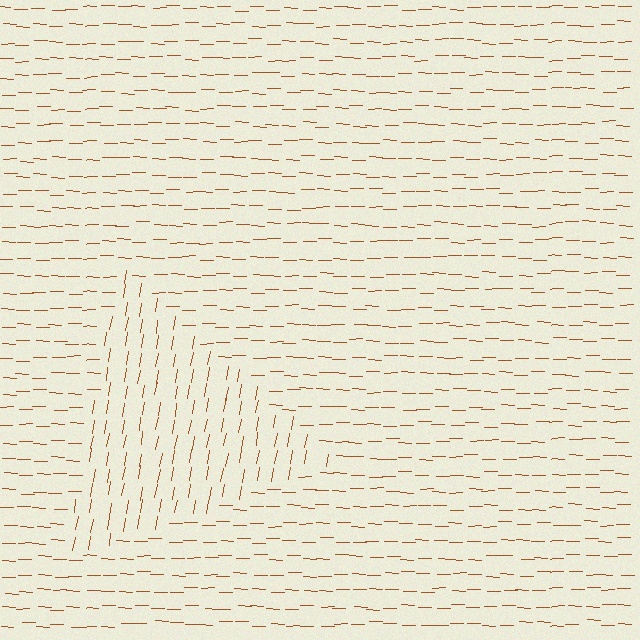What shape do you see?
I see a triangle.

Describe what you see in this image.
The image is filled with small brown line segments. A triangle region in the image has lines oriented differently from the surrounding lines, creating a visible texture boundary.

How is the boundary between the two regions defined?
The boundary is defined purely by a change in line orientation (approximately 81 degrees difference). All lines are the same color and thickness.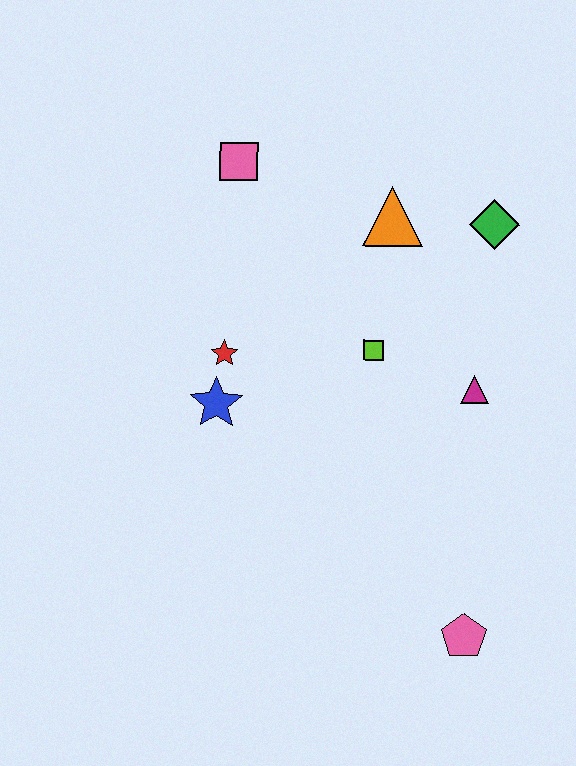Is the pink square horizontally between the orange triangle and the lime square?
No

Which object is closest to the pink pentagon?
The magenta triangle is closest to the pink pentagon.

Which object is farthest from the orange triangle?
The pink pentagon is farthest from the orange triangle.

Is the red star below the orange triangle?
Yes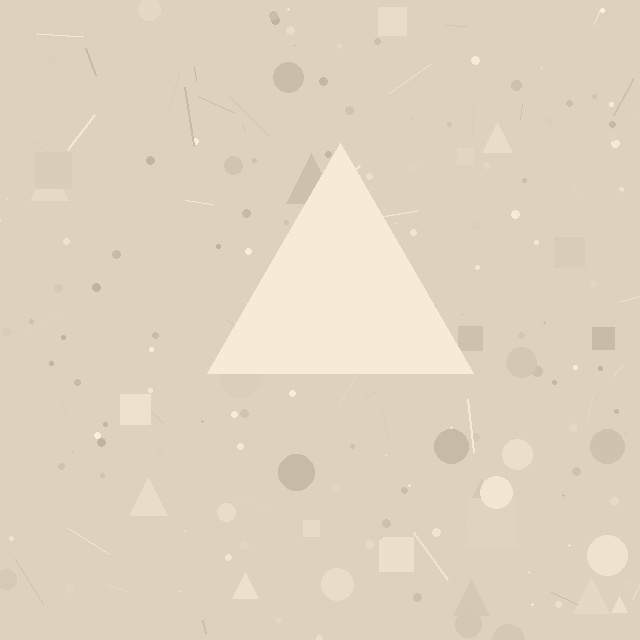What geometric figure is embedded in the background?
A triangle is embedded in the background.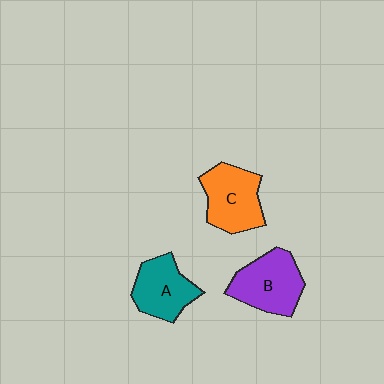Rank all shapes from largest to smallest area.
From largest to smallest: B (purple), C (orange), A (teal).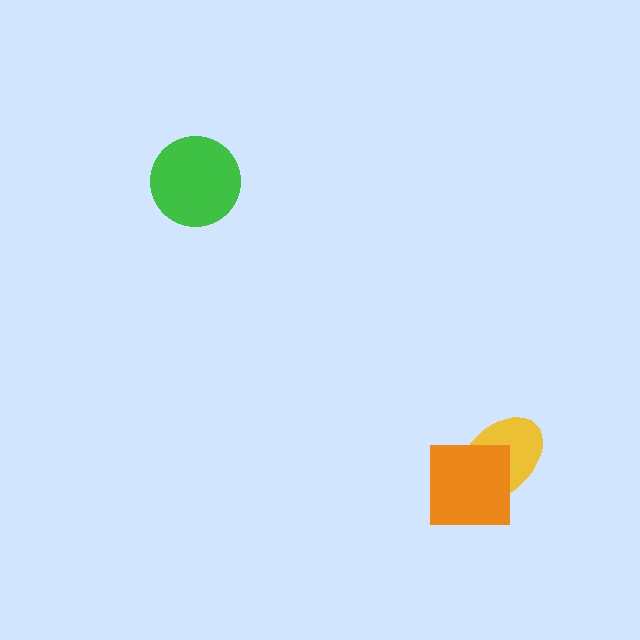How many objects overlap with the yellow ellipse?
1 object overlaps with the yellow ellipse.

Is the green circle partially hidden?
No, no other shape covers it.